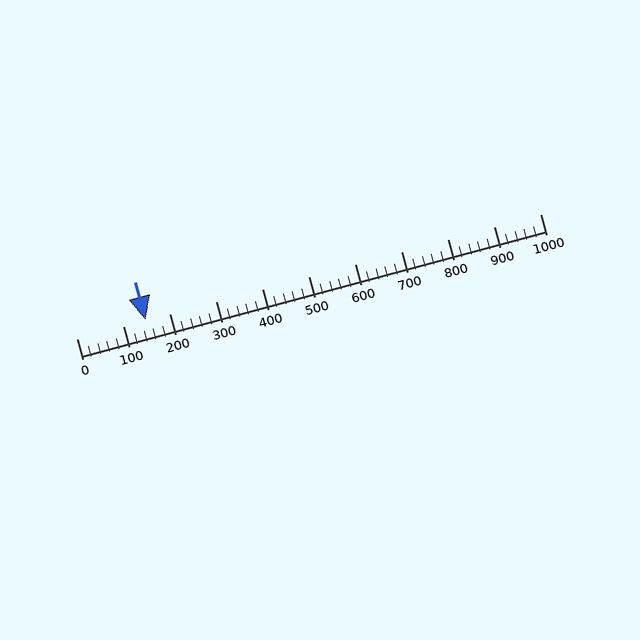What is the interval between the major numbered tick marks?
The major tick marks are spaced 100 units apart.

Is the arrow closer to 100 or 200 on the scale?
The arrow is closer to 100.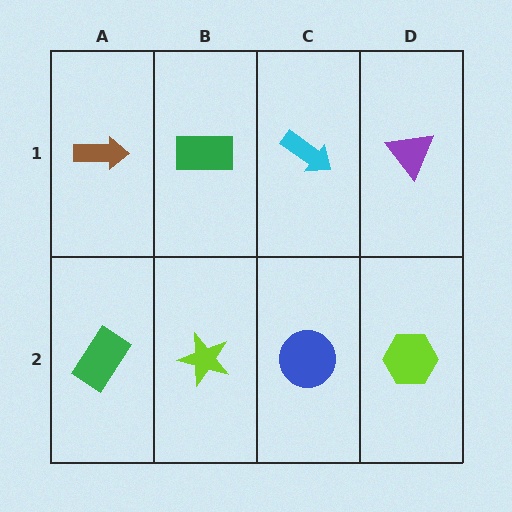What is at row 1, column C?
A cyan arrow.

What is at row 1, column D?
A purple triangle.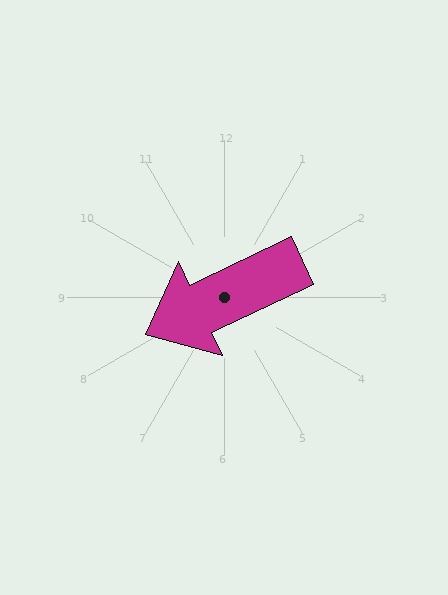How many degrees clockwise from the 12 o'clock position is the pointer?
Approximately 245 degrees.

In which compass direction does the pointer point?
Southwest.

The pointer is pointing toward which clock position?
Roughly 8 o'clock.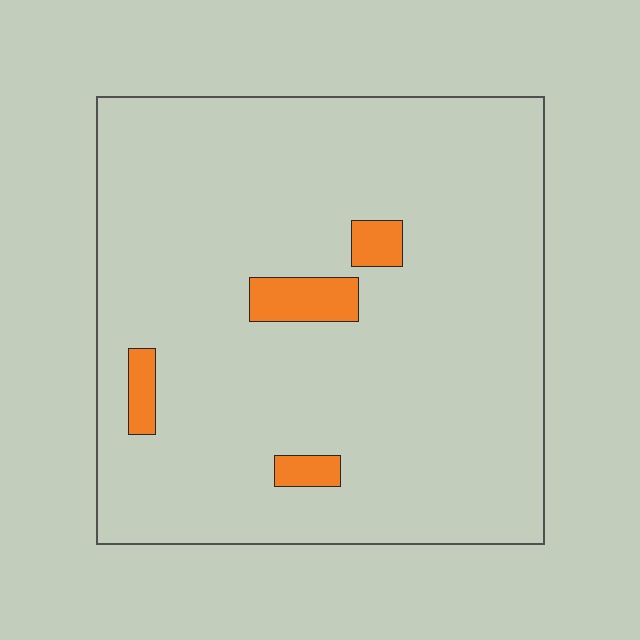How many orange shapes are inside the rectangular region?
4.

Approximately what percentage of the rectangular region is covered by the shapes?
Approximately 5%.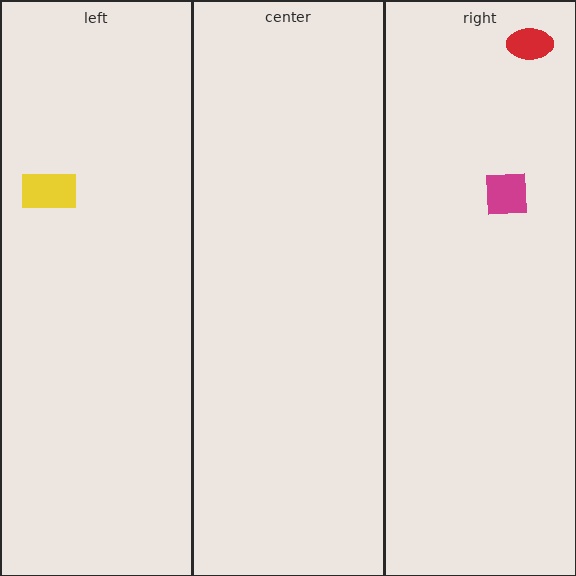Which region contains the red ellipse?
The right region.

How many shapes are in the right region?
2.